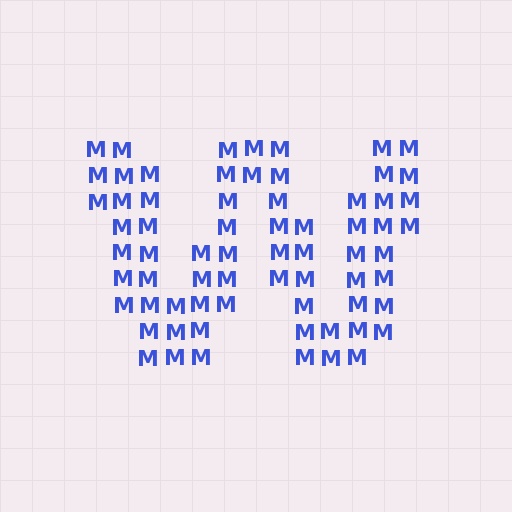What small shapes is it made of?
It is made of small letter M's.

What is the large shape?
The large shape is the letter W.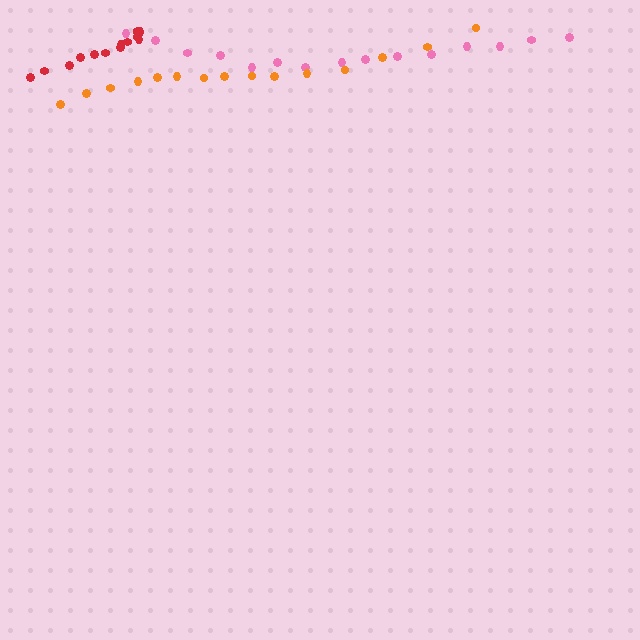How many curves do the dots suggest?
There are 3 distinct paths.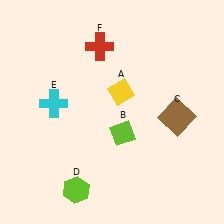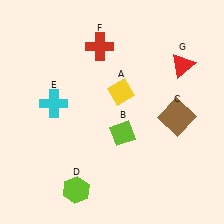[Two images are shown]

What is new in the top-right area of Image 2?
A red triangle (G) was added in the top-right area of Image 2.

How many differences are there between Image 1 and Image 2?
There is 1 difference between the two images.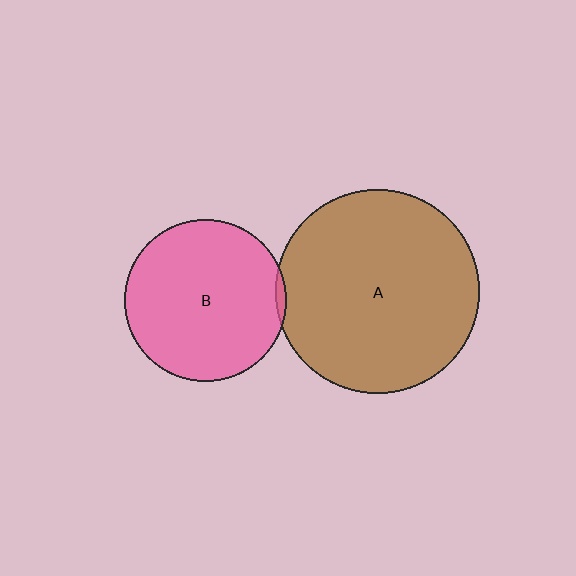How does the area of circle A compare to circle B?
Approximately 1.6 times.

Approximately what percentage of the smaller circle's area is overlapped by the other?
Approximately 5%.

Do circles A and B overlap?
Yes.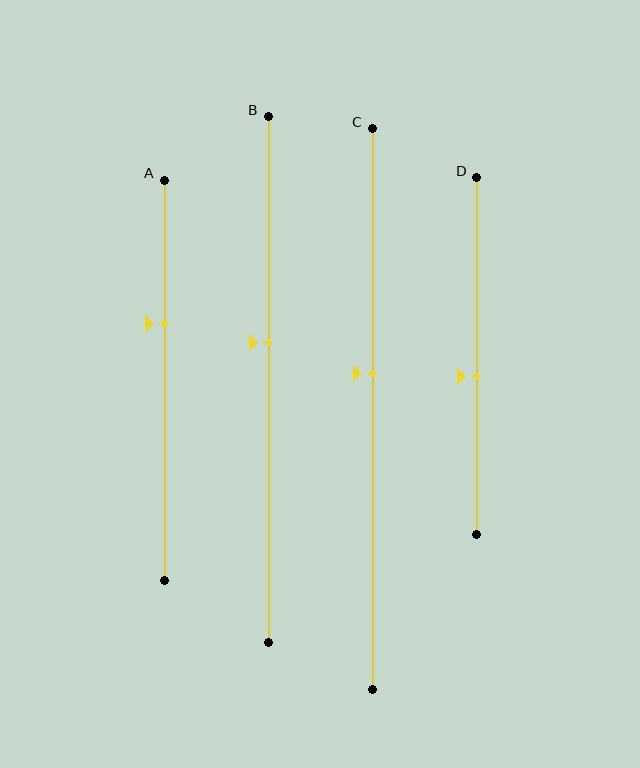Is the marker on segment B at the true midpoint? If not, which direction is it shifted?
No, the marker on segment B is shifted upward by about 7% of the segment length.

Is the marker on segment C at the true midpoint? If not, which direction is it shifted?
No, the marker on segment C is shifted upward by about 6% of the segment length.